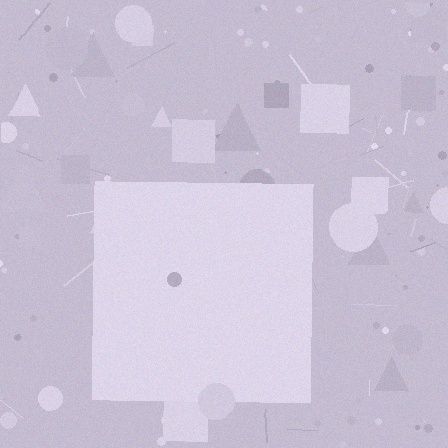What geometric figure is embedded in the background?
A square is embedded in the background.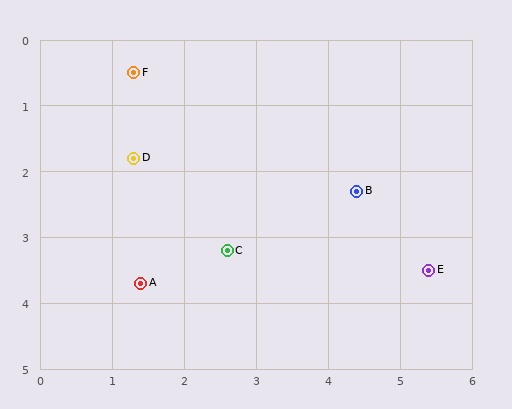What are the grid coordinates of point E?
Point E is at approximately (5.4, 3.5).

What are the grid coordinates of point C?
Point C is at approximately (2.6, 3.2).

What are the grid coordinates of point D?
Point D is at approximately (1.3, 1.8).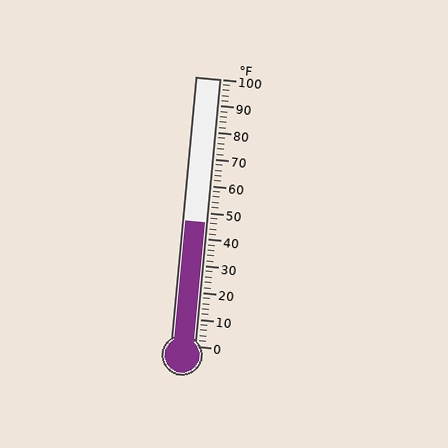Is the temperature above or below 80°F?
The temperature is below 80°F.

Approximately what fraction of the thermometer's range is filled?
The thermometer is filled to approximately 45% of its range.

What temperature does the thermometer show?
The thermometer shows approximately 46°F.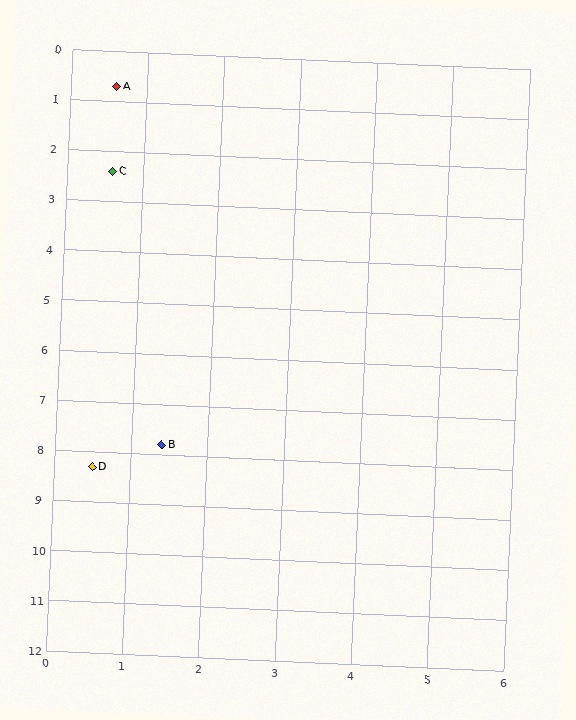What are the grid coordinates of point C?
Point C is at approximately (0.6, 2.4).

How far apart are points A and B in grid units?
Points A and B are about 7.1 grid units apart.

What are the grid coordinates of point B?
Point B is at approximately (1.4, 7.8).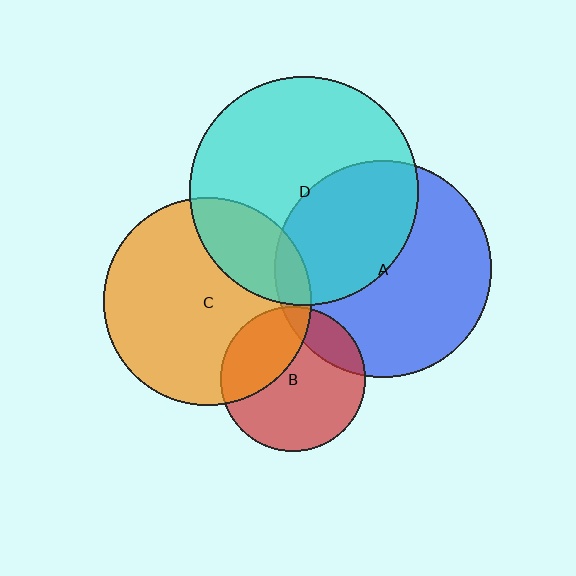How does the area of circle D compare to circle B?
Approximately 2.5 times.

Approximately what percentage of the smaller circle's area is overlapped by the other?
Approximately 35%.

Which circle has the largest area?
Circle D (cyan).